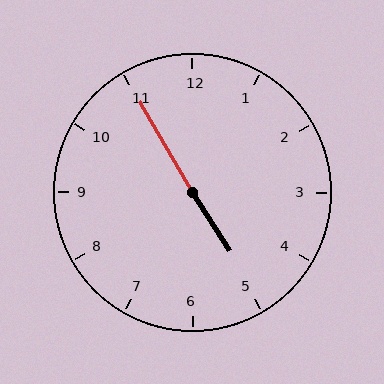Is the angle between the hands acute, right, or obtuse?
It is obtuse.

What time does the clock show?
4:55.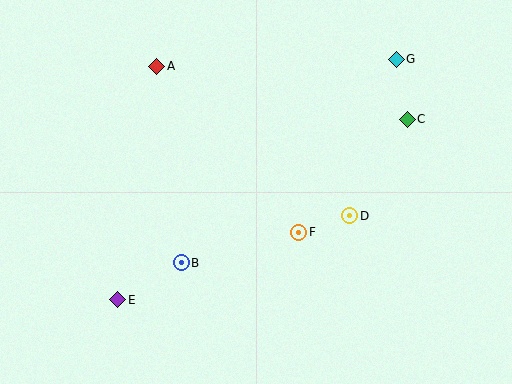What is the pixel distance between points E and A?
The distance between E and A is 237 pixels.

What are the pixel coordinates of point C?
Point C is at (407, 119).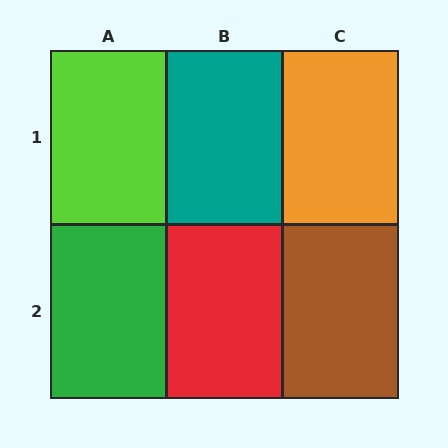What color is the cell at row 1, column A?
Lime.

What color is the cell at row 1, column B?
Teal.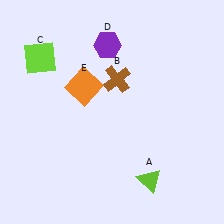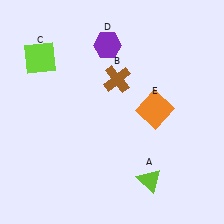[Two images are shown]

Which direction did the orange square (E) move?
The orange square (E) moved right.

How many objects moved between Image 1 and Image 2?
1 object moved between the two images.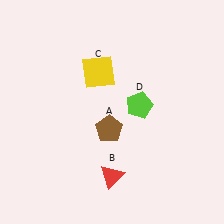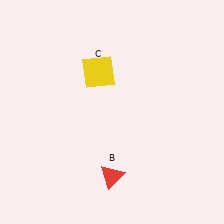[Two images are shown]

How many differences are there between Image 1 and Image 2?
There are 2 differences between the two images.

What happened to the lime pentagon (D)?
The lime pentagon (D) was removed in Image 2. It was in the top-right area of Image 1.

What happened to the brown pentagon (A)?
The brown pentagon (A) was removed in Image 2. It was in the bottom-left area of Image 1.